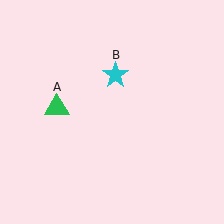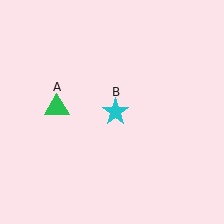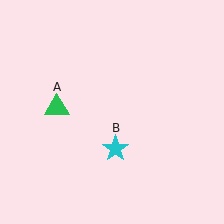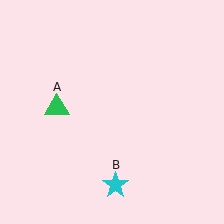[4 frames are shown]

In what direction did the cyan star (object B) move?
The cyan star (object B) moved down.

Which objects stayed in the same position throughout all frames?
Green triangle (object A) remained stationary.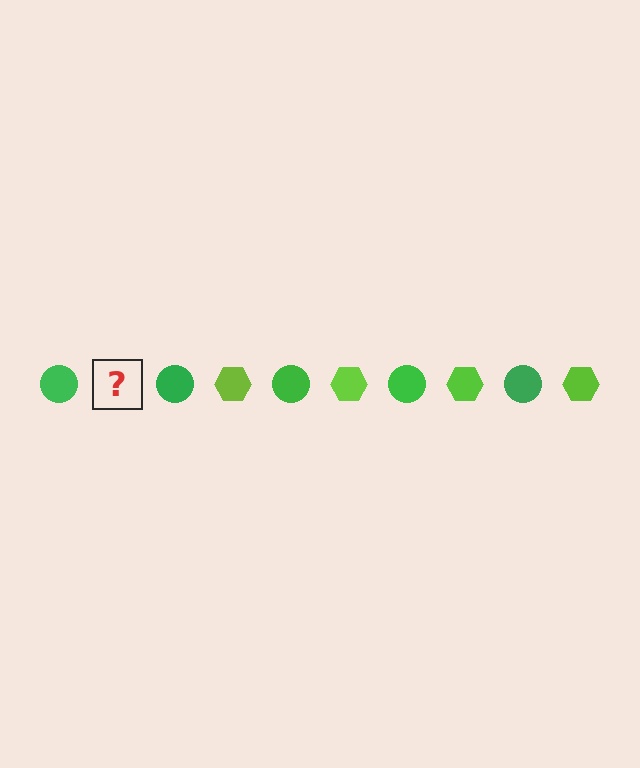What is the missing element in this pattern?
The missing element is a lime hexagon.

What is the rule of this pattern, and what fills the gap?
The rule is that the pattern alternates between green circle and lime hexagon. The gap should be filled with a lime hexagon.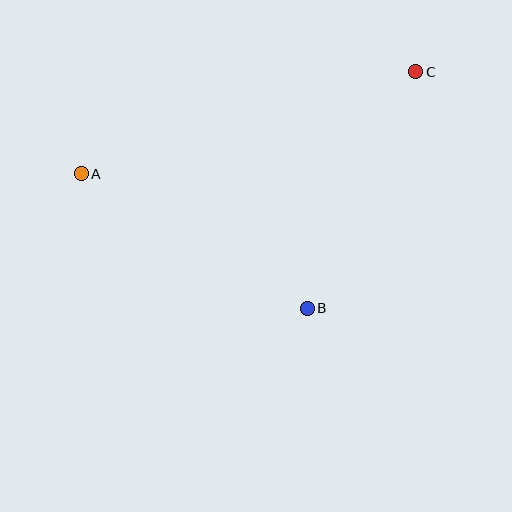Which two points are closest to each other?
Points B and C are closest to each other.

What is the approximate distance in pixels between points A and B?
The distance between A and B is approximately 263 pixels.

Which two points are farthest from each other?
Points A and C are farthest from each other.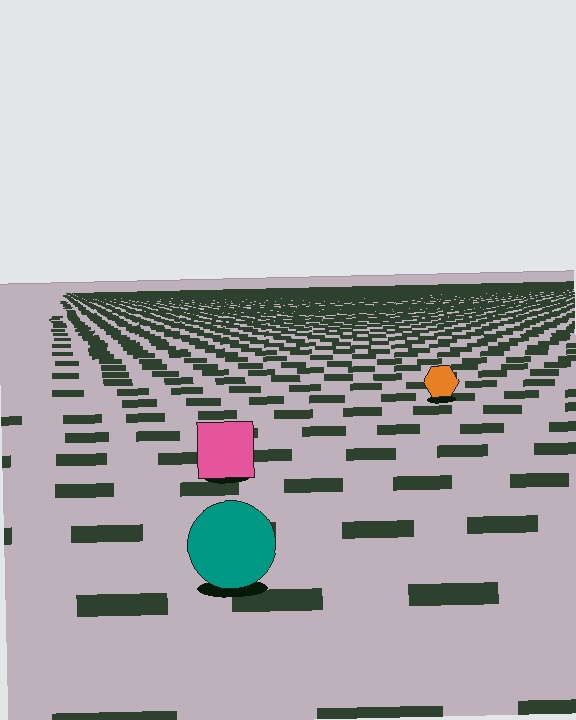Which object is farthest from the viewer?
The orange hexagon is farthest from the viewer. It appears smaller and the ground texture around it is denser.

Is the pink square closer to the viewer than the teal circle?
No. The teal circle is closer — you can tell from the texture gradient: the ground texture is coarser near it.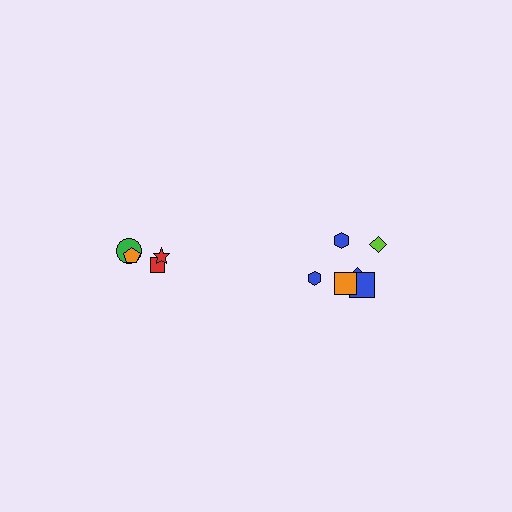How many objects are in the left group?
There are 4 objects.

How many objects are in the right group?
There are 6 objects.